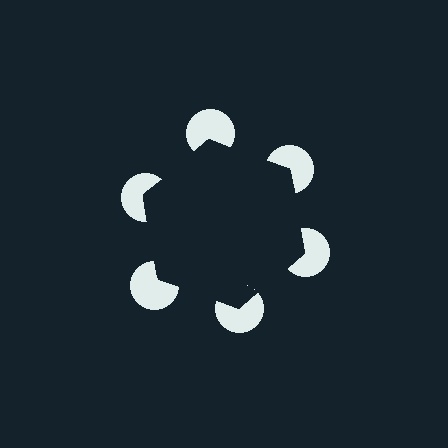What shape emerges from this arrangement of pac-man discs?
An illusory hexagon — its edges are inferred from the aligned wedge cuts in the pac-man discs, not physically drawn.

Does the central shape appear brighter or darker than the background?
It typically appears slightly darker than the background, even though no actual brightness change is drawn.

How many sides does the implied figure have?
6 sides.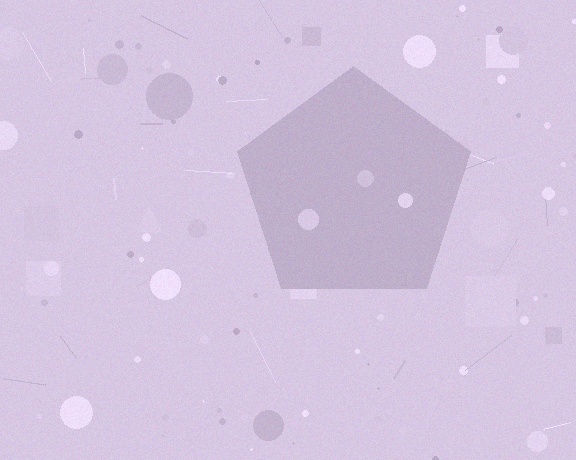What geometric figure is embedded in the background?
A pentagon is embedded in the background.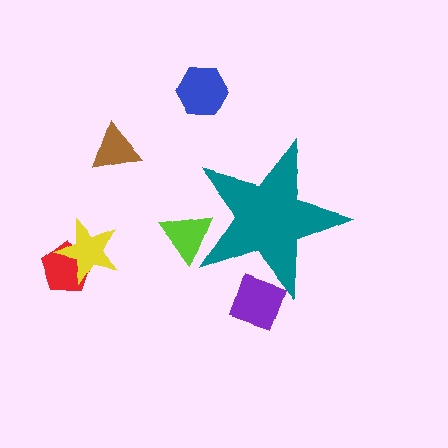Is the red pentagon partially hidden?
No, the red pentagon is fully visible.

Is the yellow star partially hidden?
No, the yellow star is fully visible.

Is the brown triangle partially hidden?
No, the brown triangle is fully visible.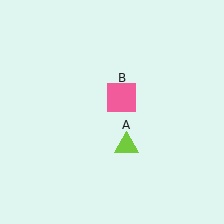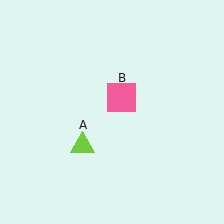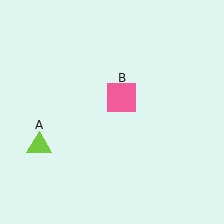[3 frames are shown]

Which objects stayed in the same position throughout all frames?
Pink square (object B) remained stationary.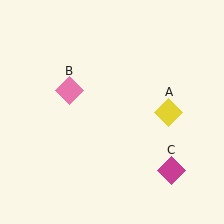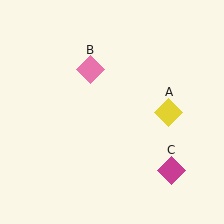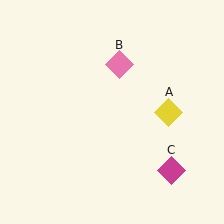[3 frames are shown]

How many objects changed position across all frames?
1 object changed position: pink diamond (object B).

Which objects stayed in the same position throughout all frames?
Yellow diamond (object A) and magenta diamond (object C) remained stationary.